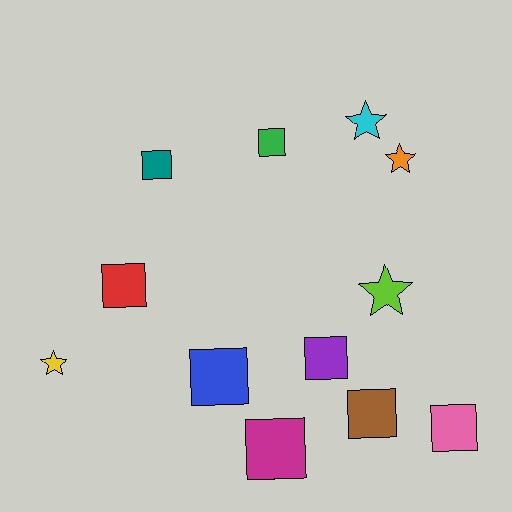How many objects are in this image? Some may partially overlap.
There are 12 objects.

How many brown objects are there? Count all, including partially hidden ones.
There is 1 brown object.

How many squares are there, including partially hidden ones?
There are 8 squares.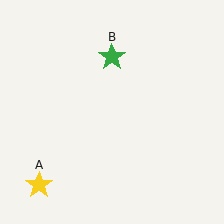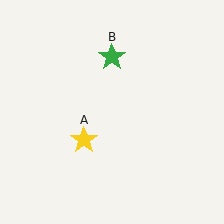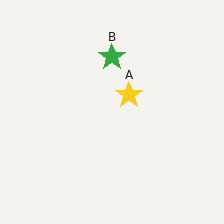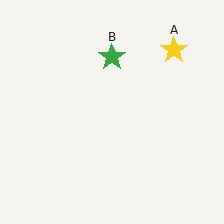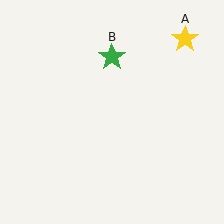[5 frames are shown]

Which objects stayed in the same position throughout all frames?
Green star (object B) remained stationary.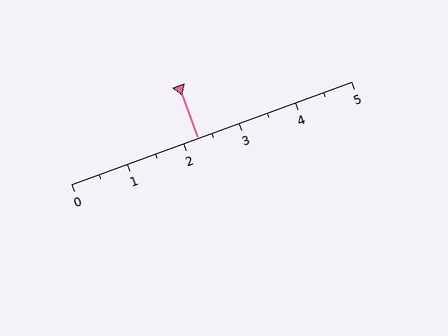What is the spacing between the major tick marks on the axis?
The major ticks are spaced 1 apart.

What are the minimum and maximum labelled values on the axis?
The axis runs from 0 to 5.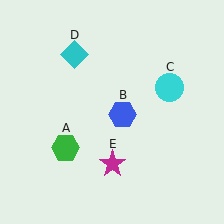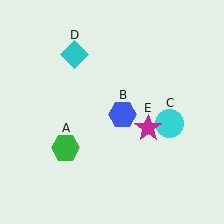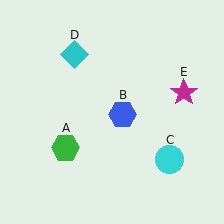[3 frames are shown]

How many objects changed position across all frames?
2 objects changed position: cyan circle (object C), magenta star (object E).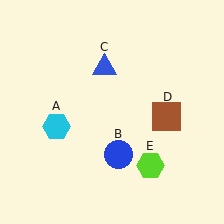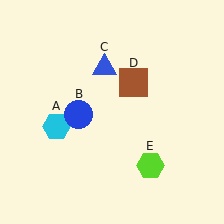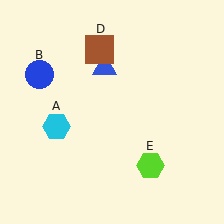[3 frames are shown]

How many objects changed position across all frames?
2 objects changed position: blue circle (object B), brown square (object D).